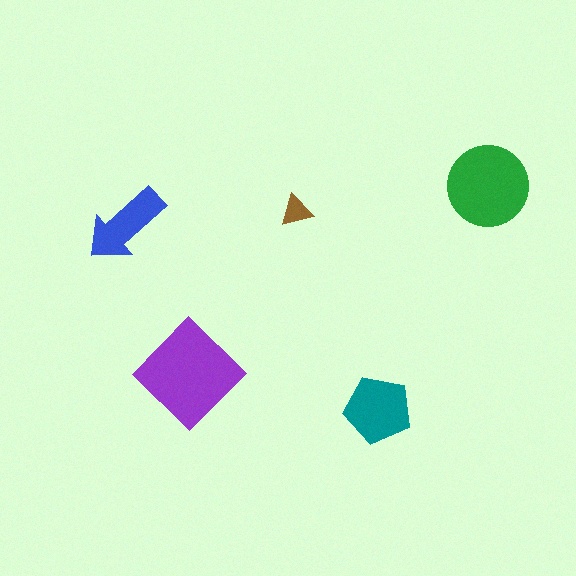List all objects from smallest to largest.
The brown triangle, the blue arrow, the teal pentagon, the green circle, the purple diamond.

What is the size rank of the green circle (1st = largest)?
2nd.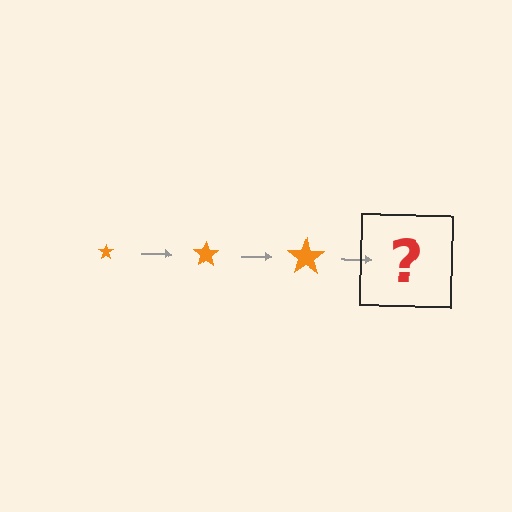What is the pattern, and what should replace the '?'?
The pattern is that the star gets progressively larger each step. The '?' should be an orange star, larger than the previous one.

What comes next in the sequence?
The next element should be an orange star, larger than the previous one.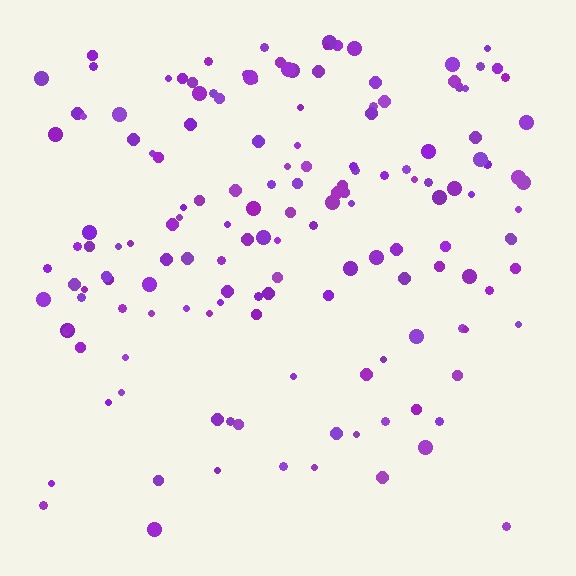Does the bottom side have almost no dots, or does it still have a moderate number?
Still a moderate number, just noticeably fewer than the top.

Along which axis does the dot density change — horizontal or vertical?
Vertical.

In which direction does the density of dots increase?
From bottom to top, with the top side densest.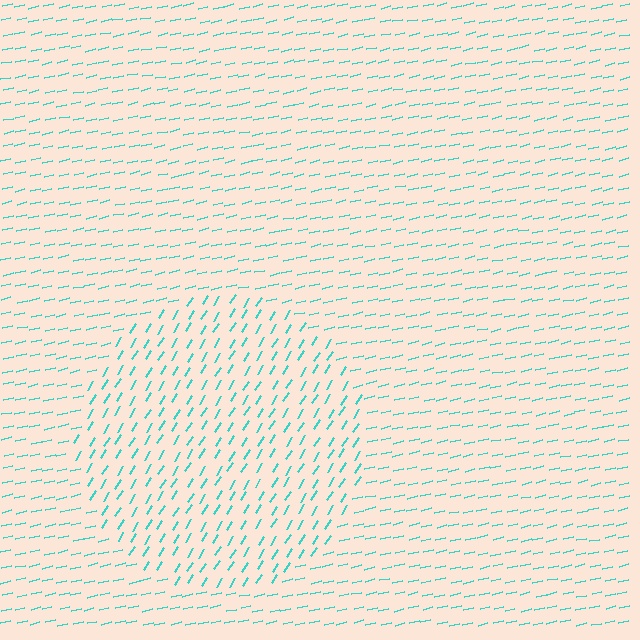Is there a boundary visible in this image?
Yes, there is a texture boundary formed by a change in line orientation.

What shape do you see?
I see a circle.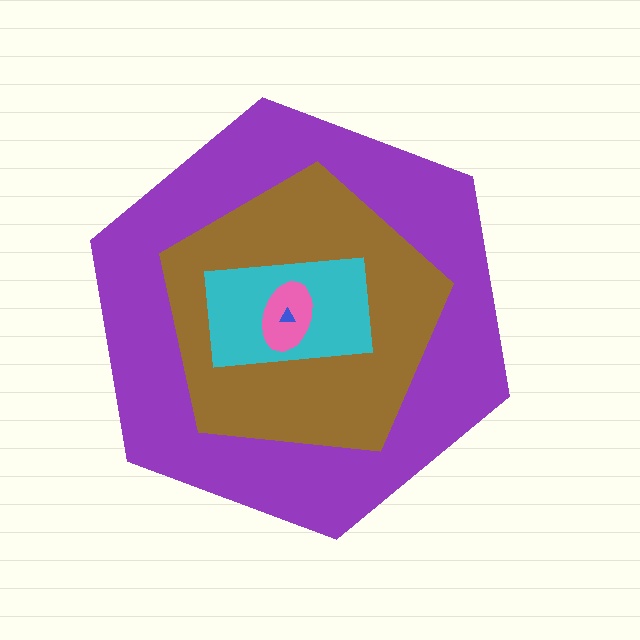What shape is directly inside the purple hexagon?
The brown pentagon.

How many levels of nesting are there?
5.